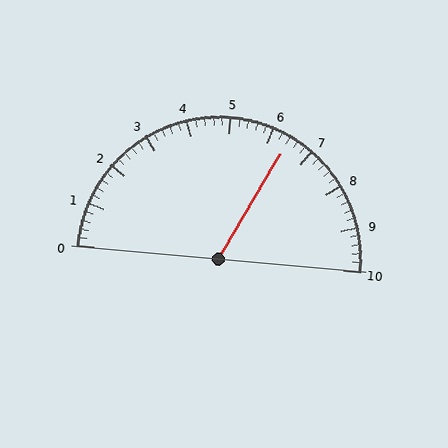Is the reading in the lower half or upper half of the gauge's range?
The reading is in the upper half of the range (0 to 10).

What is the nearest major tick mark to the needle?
The nearest major tick mark is 6.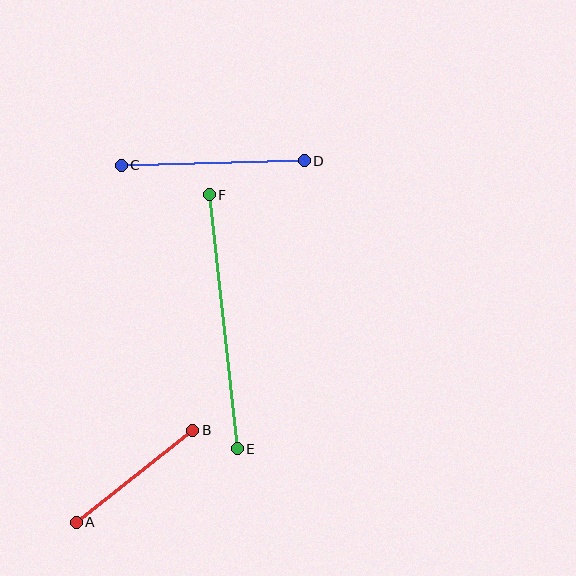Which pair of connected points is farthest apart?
Points E and F are farthest apart.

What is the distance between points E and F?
The distance is approximately 255 pixels.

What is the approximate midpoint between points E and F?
The midpoint is at approximately (223, 322) pixels.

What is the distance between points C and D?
The distance is approximately 183 pixels.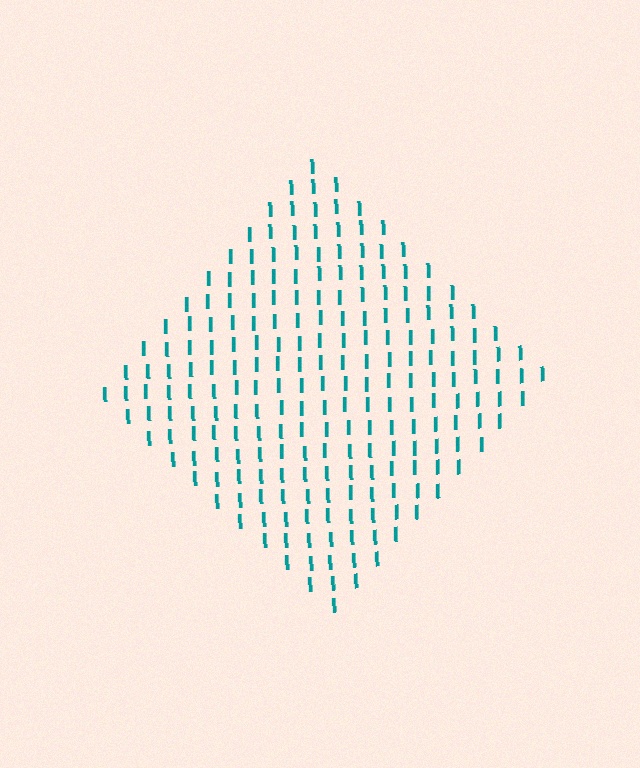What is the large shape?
The large shape is a diamond.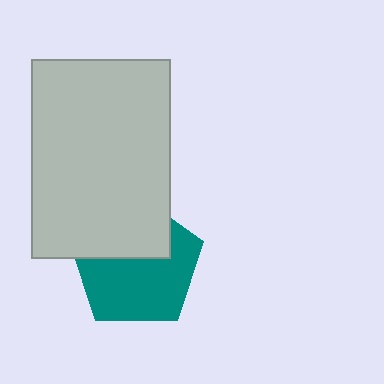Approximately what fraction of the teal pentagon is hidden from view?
Roughly 39% of the teal pentagon is hidden behind the light gray rectangle.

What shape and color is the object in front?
The object in front is a light gray rectangle.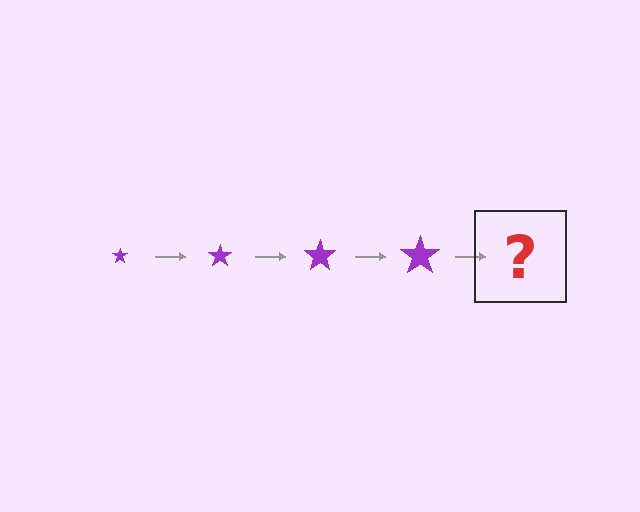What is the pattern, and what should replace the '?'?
The pattern is that the star gets progressively larger each step. The '?' should be a purple star, larger than the previous one.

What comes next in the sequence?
The next element should be a purple star, larger than the previous one.